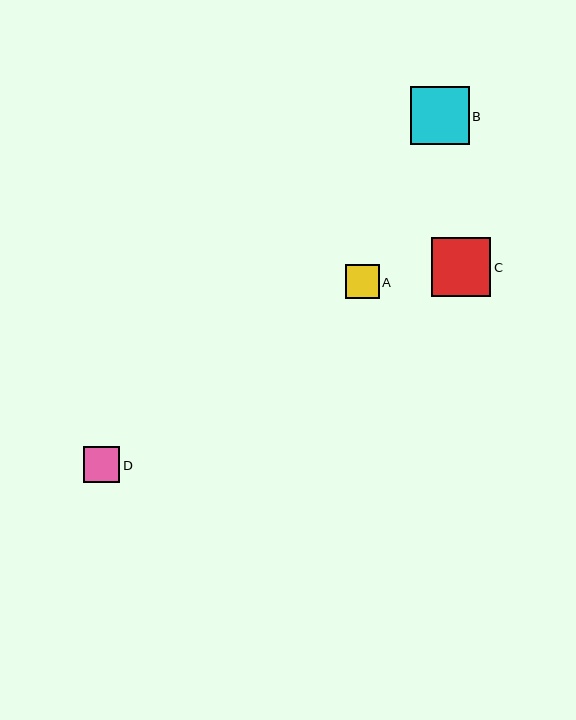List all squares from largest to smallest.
From largest to smallest: C, B, D, A.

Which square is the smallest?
Square A is the smallest with a size of approximately 34 pixels.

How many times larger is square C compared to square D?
Square C is approximately 1.6 times the size of square D.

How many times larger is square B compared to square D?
Square B is approximately 1.6 times the size of square D.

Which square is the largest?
Square C is the largest with a size of approximately 59 pixels.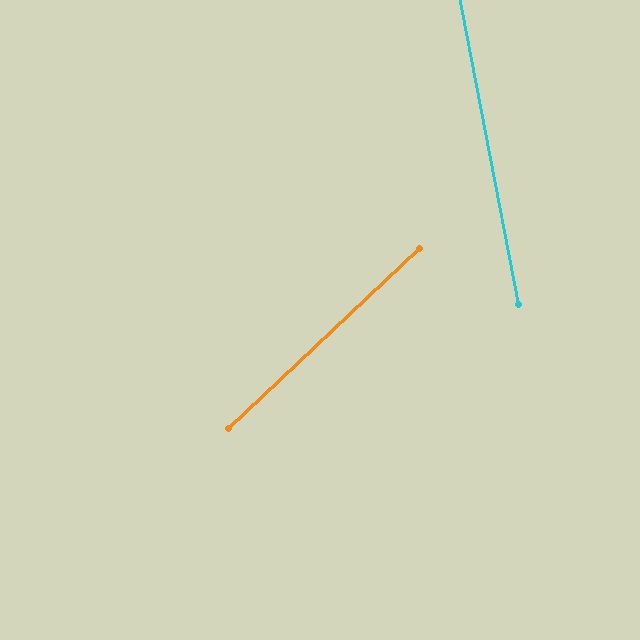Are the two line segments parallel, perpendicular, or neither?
Neither parallel nor perpendicular — they differ by about 57°.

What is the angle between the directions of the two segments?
Approximately 57 degrees.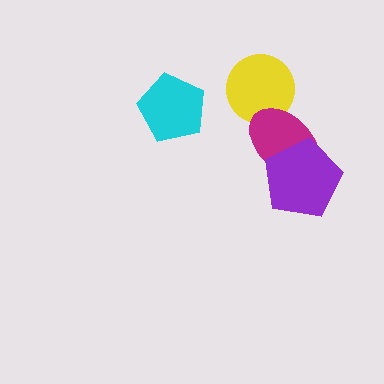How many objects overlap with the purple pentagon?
1 object overlaps with the purple pentagon.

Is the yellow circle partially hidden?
Yes, it is partially covered by another shape.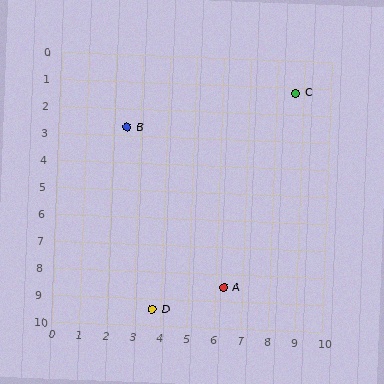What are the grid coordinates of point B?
Point B is at approximately (2.5, 2.7).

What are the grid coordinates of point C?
Point C is at approximately (8.7, 1.2).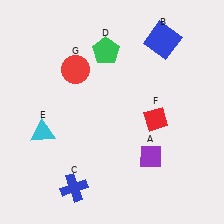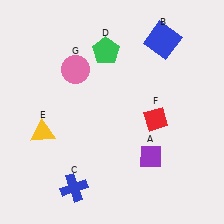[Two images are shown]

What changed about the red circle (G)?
In Image 1, G is red. In Image 2, it changed to pink.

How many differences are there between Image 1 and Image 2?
There are 2 differences between the two images.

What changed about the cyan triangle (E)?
In Image 1, E is cyan. In Image 2, it changed to yellow.